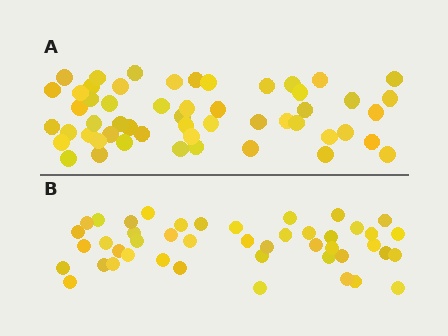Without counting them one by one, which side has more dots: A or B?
Region A (the top region) has more dots.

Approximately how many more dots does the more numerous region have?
Region A has roughly 8 or so more dots than region B.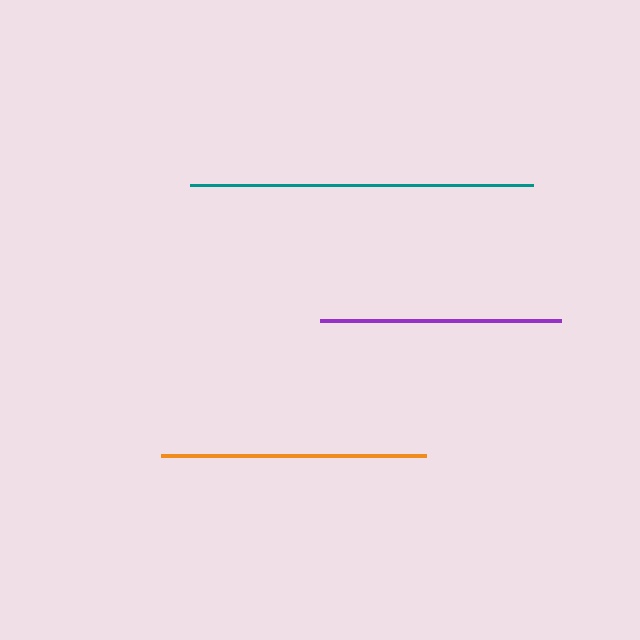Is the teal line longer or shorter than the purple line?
The teal line is longer than the purple line.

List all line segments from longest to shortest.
From longest to shortest: teal, orange, purple.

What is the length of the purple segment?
The purple segment is approximately 241 pixels long.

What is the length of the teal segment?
The teal segment is approximately 344 pixels long.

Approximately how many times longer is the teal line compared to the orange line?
The teal line is approximately 1.3 times the length of the orange line.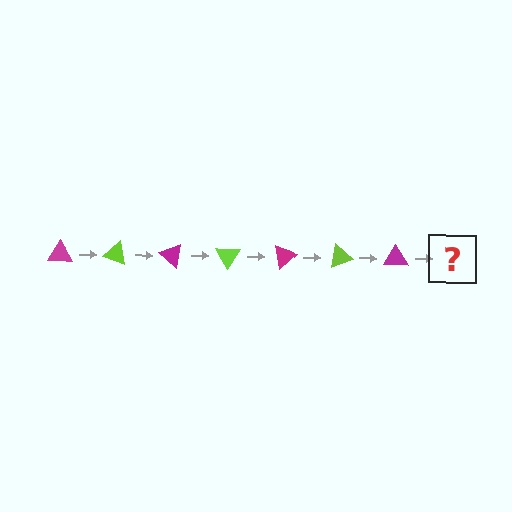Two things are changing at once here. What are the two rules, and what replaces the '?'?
The two rules are that it rotates 20 degrees each step and the color cycles through magenta and lime. The '?' should be a lime triangle, rotated 140 degrees from the start.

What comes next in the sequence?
The next element should be a lime triangle, rotated 140 degrees from the start.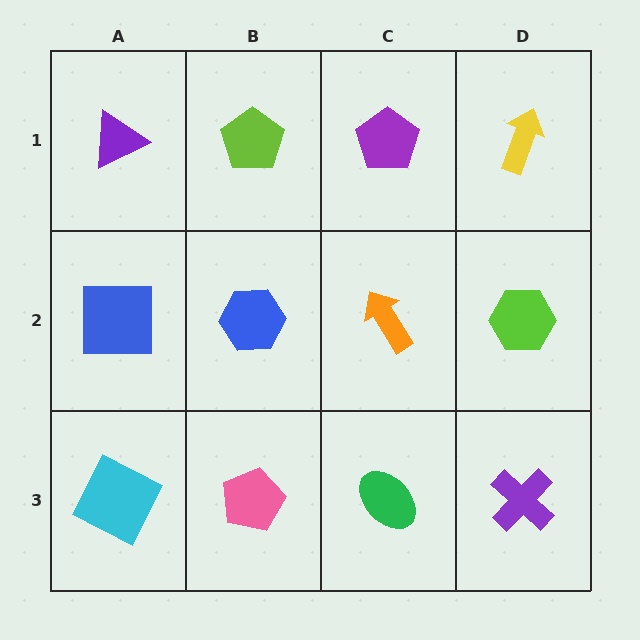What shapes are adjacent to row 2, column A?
A purple triangle (row 1, column A), a cyan square (row 3, column A), a blue hexagon (row 2, column B).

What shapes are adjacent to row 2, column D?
A yellow arrow (row 1, column D), a purple cross (row 3, column D), an orange arrow (row 2, column C).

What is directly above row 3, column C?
An orange arrow.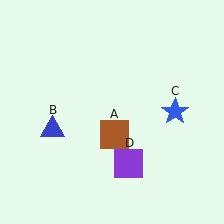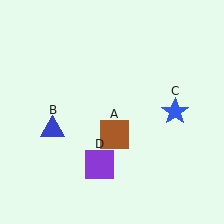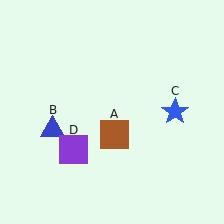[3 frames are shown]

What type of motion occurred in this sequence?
The purple square (object D) rotated clockwise around the center of the scene.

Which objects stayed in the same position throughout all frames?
Brown square (object A) and blue triangle (object B) and blue star (object C) remained stationary.